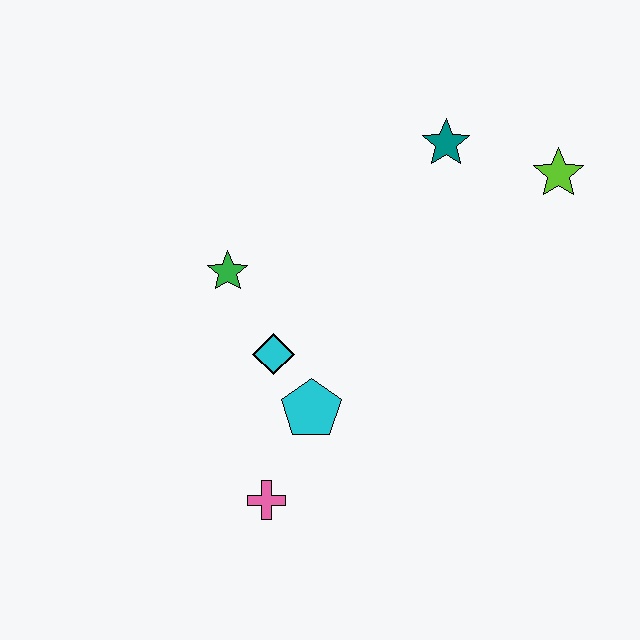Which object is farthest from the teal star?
The pink cross is farthest from the teal star.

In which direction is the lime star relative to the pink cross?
The lime star is above the pink cross.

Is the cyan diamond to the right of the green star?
Yes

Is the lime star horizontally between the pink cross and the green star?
No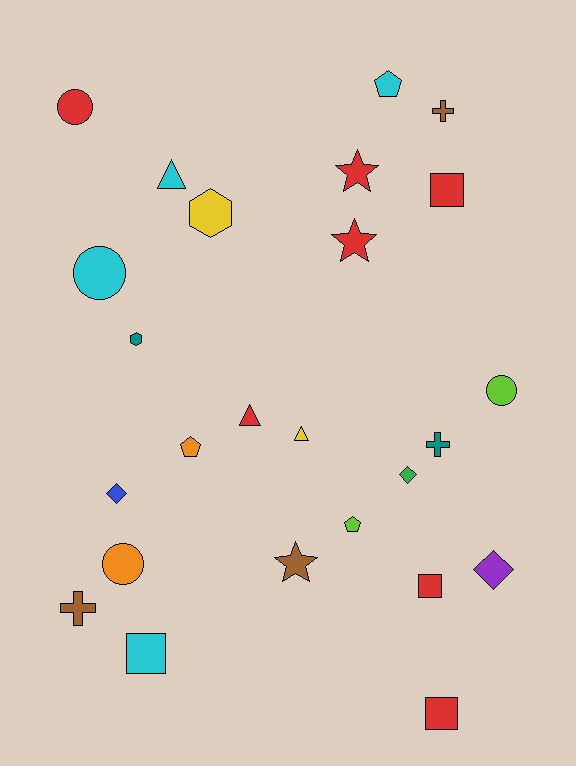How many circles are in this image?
There are 4 circles.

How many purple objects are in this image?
There is 1 purple object.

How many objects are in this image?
There are 25 objects.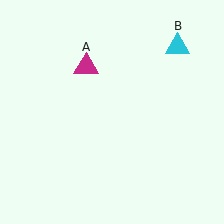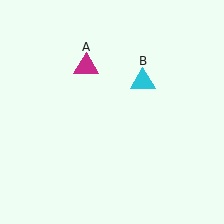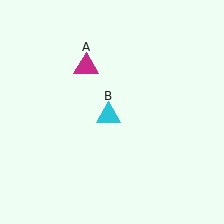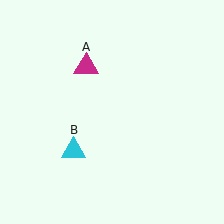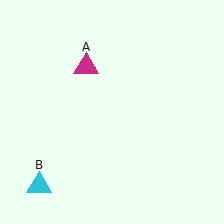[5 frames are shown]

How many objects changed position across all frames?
1 object changed position: cyan triangle (object B).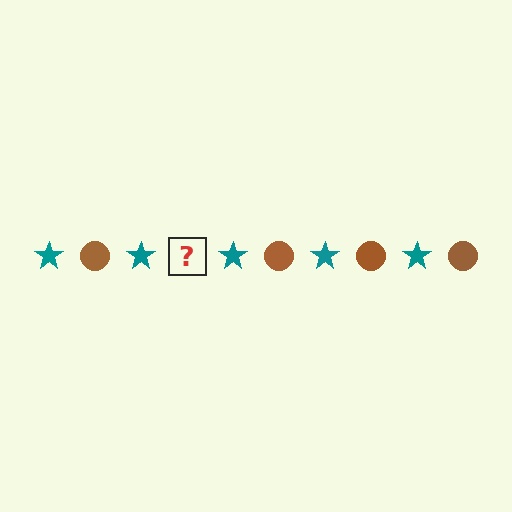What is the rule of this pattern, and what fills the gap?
The rule is that the pattern alternates between teal star and brown circle. The gap should be filled with a brown circle.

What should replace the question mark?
The question mark should be replaced with a brown circle.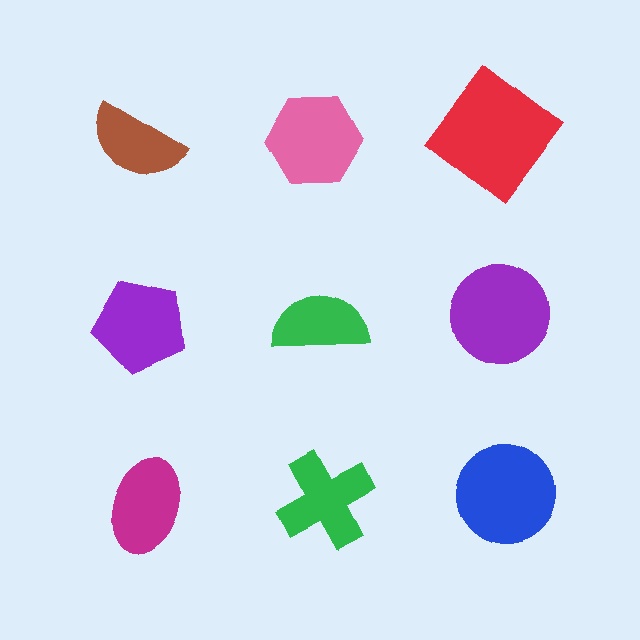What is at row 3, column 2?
A green cross.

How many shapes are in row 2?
3 shapes.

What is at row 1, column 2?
A pink hexagon.